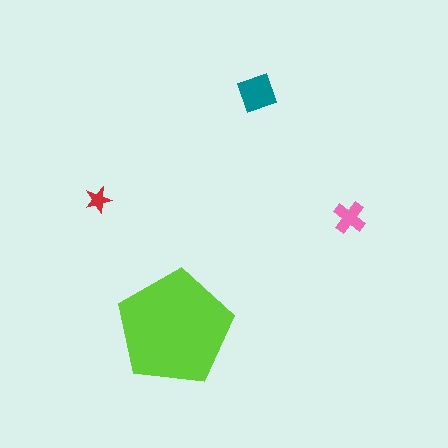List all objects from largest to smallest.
The lime pentagon, the teal square, the pink cross, the red star.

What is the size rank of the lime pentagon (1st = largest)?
1st.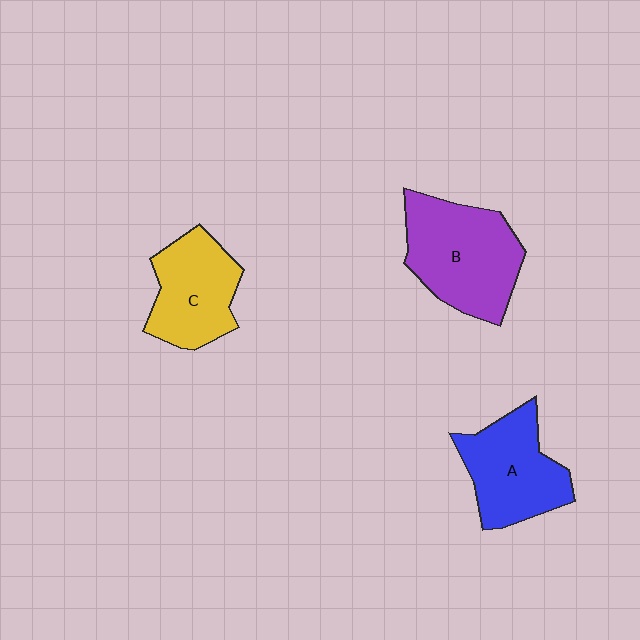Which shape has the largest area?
Shape B (purple).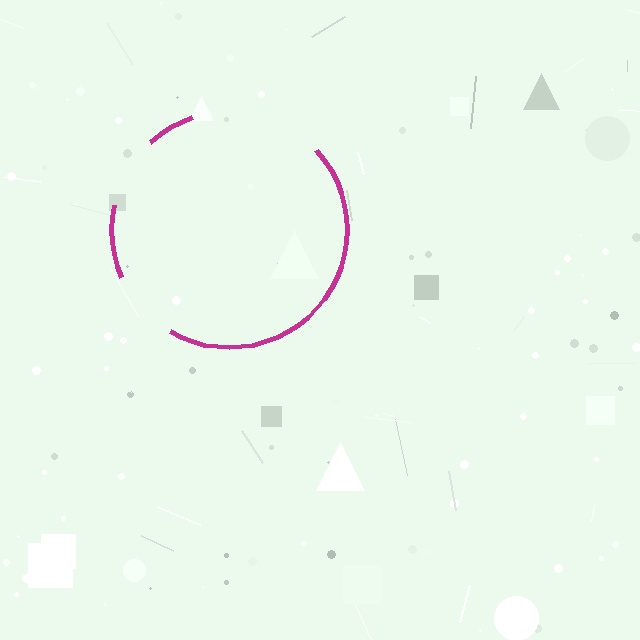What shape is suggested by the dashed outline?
The dashed outline suggests a circle.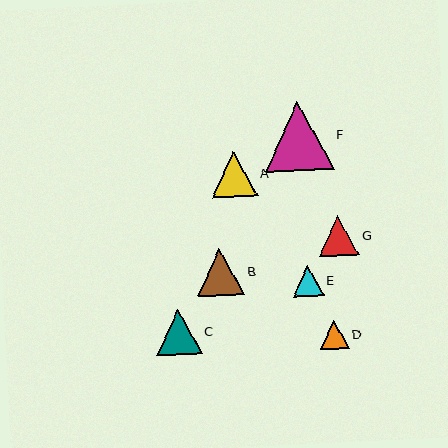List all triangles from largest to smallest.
From largest to smallest: F, B, A, C, G, E, D.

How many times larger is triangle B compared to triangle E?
Triangle B is approximately 1.6 times the size of triangle E.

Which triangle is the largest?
Triangle F is the largest with a size of approximately 69 pixels.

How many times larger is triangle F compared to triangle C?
Triangle F is approximately 1.5 times the size of triangle C.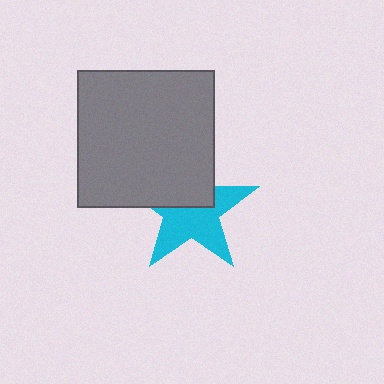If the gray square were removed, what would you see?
You would see the complete cyan star.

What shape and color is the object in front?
The object in front is a gray square.